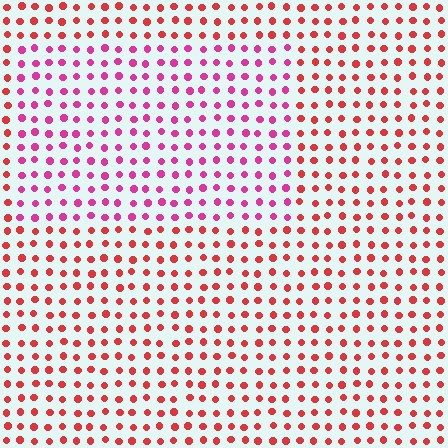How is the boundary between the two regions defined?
The boundary is defined purely by a slight shift in hue (about 36 degrees). Spacing, size, and orientation are identical on both sides.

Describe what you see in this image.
The image is filled with small red elements in a uniform arrangement. A rectangle-shaped region is visible where the elements are tinted to a slightly different hue, forming a subtle color boundary.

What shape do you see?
I see a rectangle.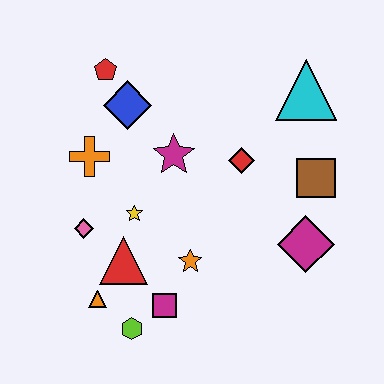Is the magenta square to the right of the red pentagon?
Yes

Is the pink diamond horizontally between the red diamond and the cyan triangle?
No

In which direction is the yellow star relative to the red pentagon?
The yellow star is below the red pentagon.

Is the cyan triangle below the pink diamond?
No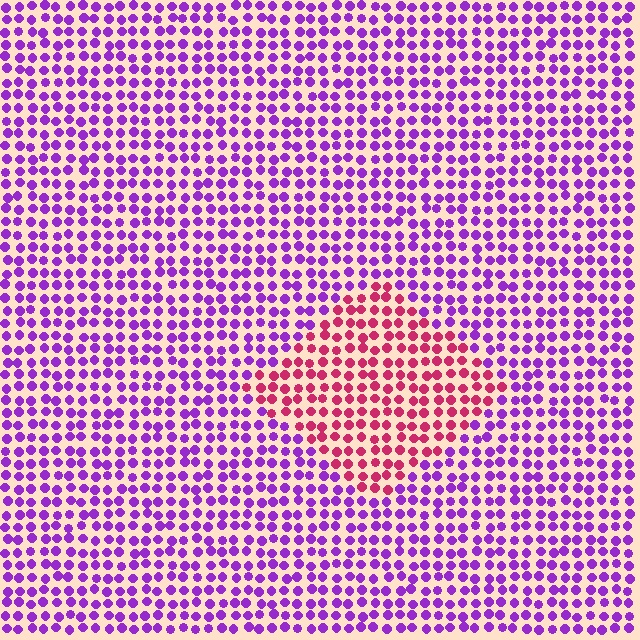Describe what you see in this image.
The image is filled with small purple elements in a uniform arrangement. A diamond-shaped region is visible where the elements are tinted to a slightly different hue, forming a subtle color boundary.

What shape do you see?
I see a diamond.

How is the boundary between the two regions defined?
The boundary is defined purely by a slight shift in hue (about 56 degrees). Spacing, size, and orientation are identical on both sides.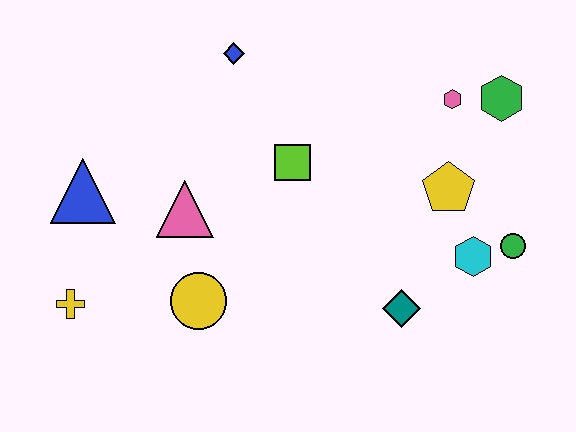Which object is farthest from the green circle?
The yellow cross is farthest from the green circle.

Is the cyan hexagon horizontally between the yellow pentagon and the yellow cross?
No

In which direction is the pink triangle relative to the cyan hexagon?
The pink triangle is to the left of the cyan hexagon.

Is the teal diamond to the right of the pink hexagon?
No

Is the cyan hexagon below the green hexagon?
Yes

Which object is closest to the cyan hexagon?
The green circle is closest to the cyan hexagon.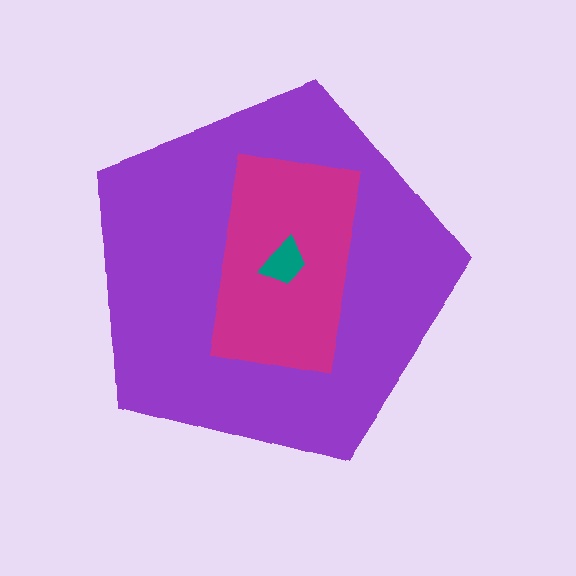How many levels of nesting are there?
3.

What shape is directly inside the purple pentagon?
The magenta rectangle.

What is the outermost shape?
The purple pentagon.